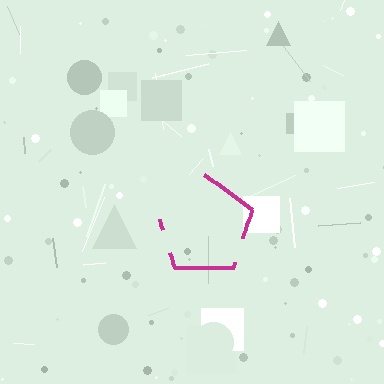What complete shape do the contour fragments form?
The contour fragments form a pentagon.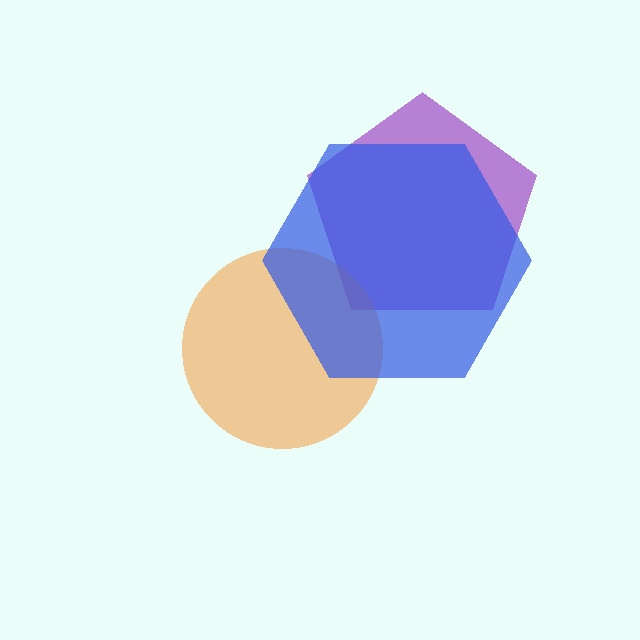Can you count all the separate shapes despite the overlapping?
Yes, there are 3 separate shapes.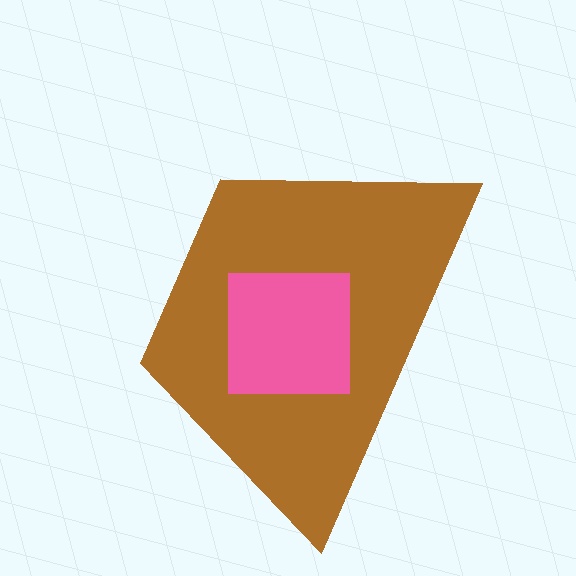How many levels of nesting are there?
2.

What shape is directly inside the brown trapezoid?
The pink square.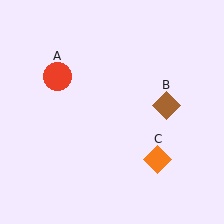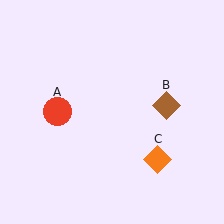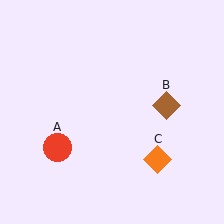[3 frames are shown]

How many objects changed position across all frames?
1 object changed position: red circle (object A).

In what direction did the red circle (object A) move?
The red circle (object A) moved down.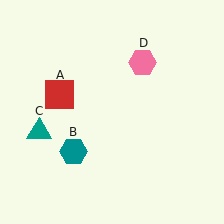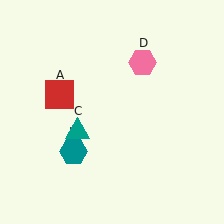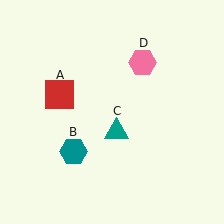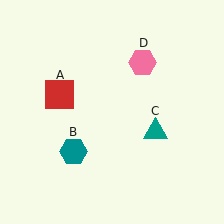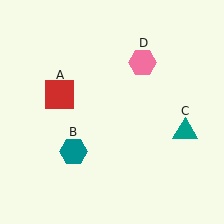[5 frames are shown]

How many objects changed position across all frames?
1 object changed position: teal triangle (object C).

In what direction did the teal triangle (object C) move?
The teal triangle (object C) moved right.